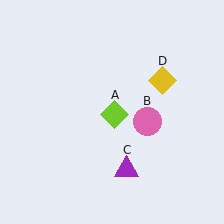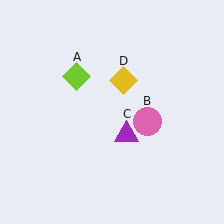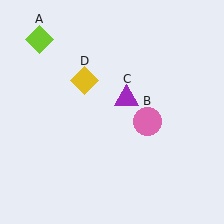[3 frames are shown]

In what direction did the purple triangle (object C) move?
The purple triangle (object C) moved up.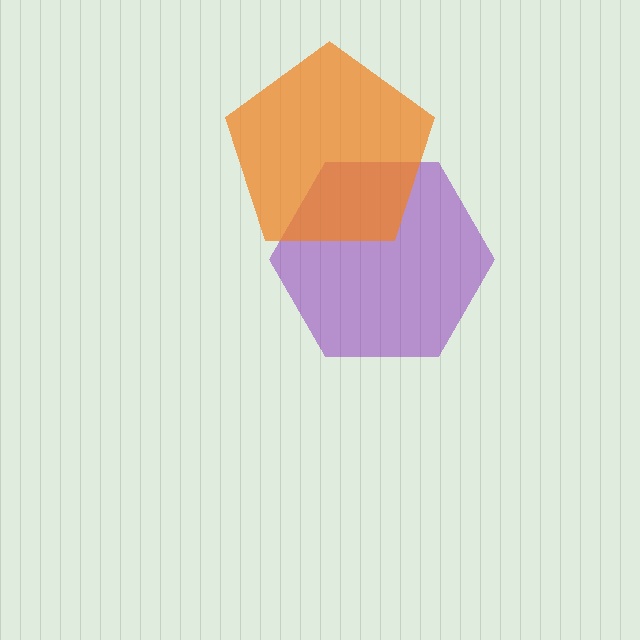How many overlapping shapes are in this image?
There are 2 overlapping shapes in the image.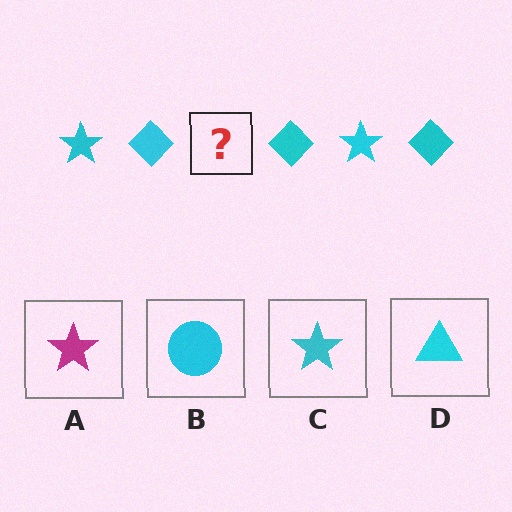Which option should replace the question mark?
Option C.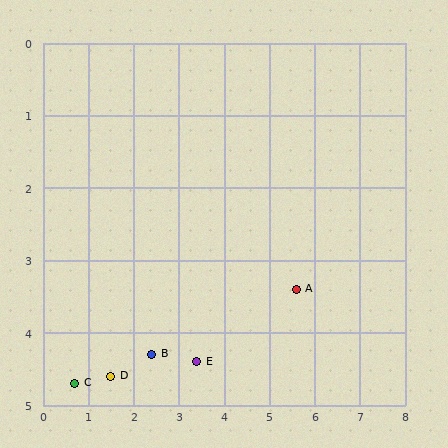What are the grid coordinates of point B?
Point B is at approximately (2.4, 4.3).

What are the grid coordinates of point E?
Point E is at approximately (3.4, 4.4).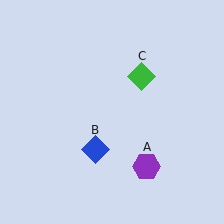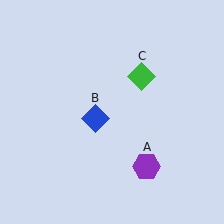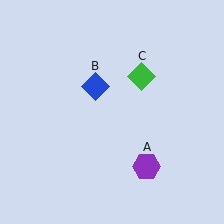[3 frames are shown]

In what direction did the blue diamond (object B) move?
The blue diamond (object B) moved up.